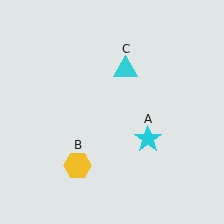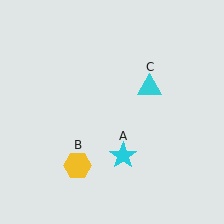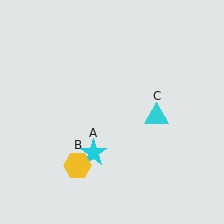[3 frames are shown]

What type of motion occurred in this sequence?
The cyan star (object A), cyan triangle (object C) rotated clockwise around the center of the scene.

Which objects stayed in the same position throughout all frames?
Yellow hexagon (object B) remained stationary.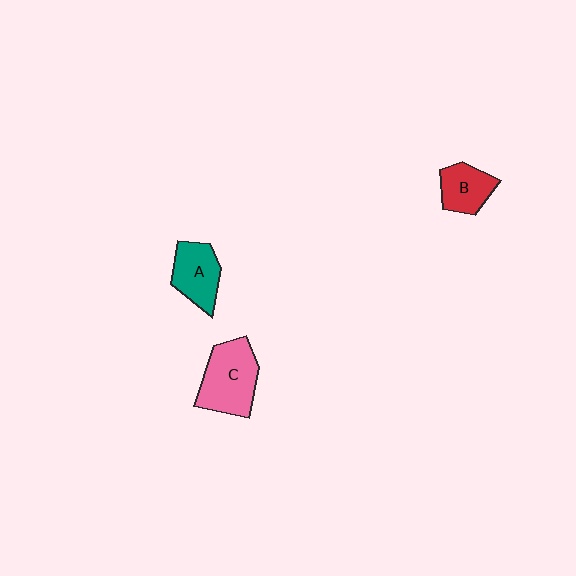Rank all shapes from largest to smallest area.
From largest to smallest: C (pink), A (teal), B (red).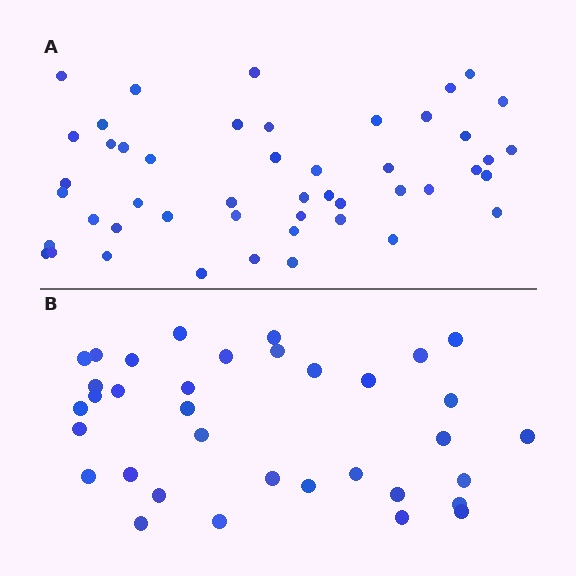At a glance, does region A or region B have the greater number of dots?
Region A (the top region) has more dots.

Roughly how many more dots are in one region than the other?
Region A has approximately 15 more dots than region B.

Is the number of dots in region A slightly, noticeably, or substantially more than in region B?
Region A has noticeably more, but not dramatically so. The ratio is roughly 1.4 to 1.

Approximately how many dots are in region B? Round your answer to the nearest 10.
About 40 dots. (The exact count is 35, which rounds to 40.)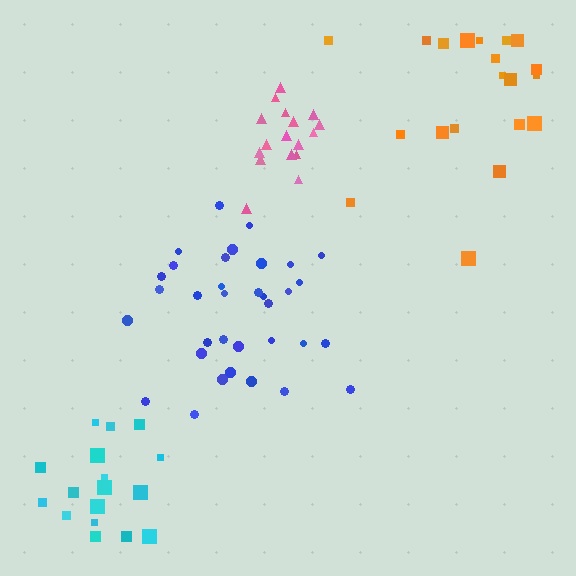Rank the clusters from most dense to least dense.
pink, blue, cyan, orange.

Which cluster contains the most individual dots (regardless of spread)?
Blue (34).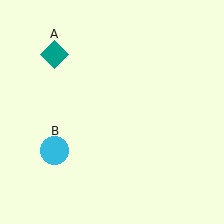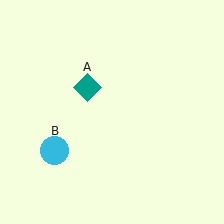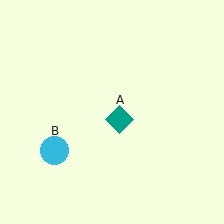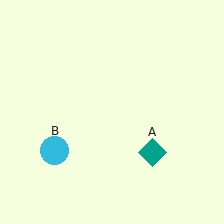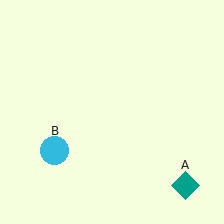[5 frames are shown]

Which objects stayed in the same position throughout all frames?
Cyan circle (object B) remained stationary.